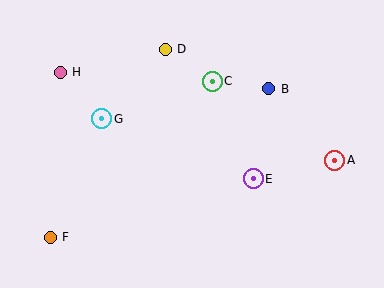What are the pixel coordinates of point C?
Point C is at (212, 81).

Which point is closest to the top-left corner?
Point H is closest to the top-left corner.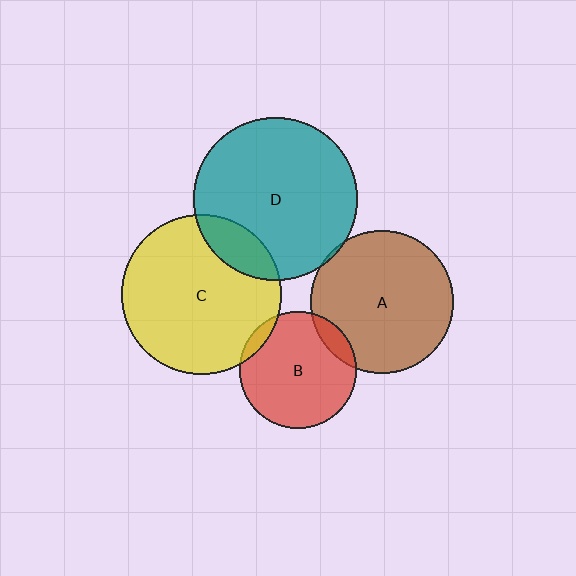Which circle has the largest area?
Circle D (teal).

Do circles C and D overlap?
Yes.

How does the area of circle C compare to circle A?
Approximately 1.3 times.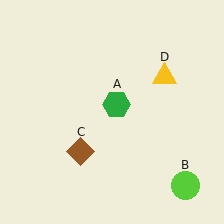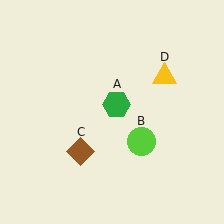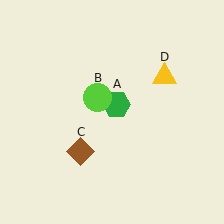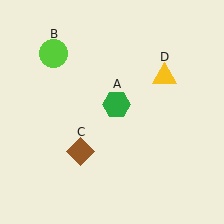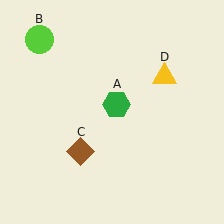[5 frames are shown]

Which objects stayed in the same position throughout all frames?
Green hexagon (object A) and brown diamond (object C) and yellow triangle (object D) remained stationary.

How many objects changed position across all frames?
1 object changed position: lime circle (object B).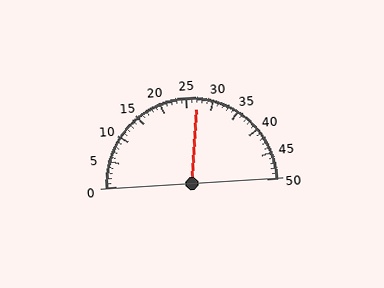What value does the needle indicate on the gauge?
The needle indicates approximately 27.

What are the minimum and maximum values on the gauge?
The gauge ranges from 0 to 50.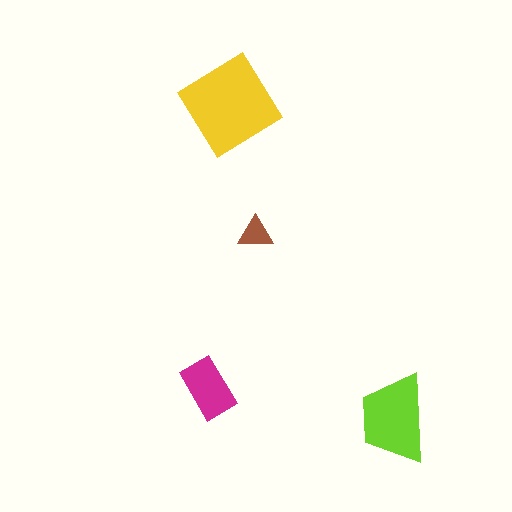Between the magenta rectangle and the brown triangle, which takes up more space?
The magenta rectangle.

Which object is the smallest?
The brown triangle.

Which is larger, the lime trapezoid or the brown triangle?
The lime trapezoid.